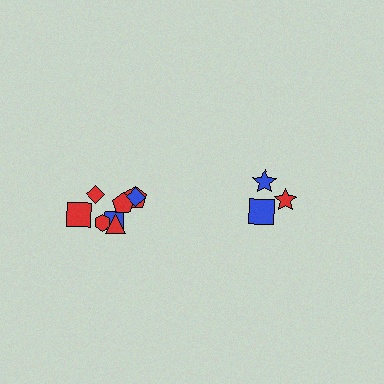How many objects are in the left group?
There are 8 objects.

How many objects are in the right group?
There are 3 objects.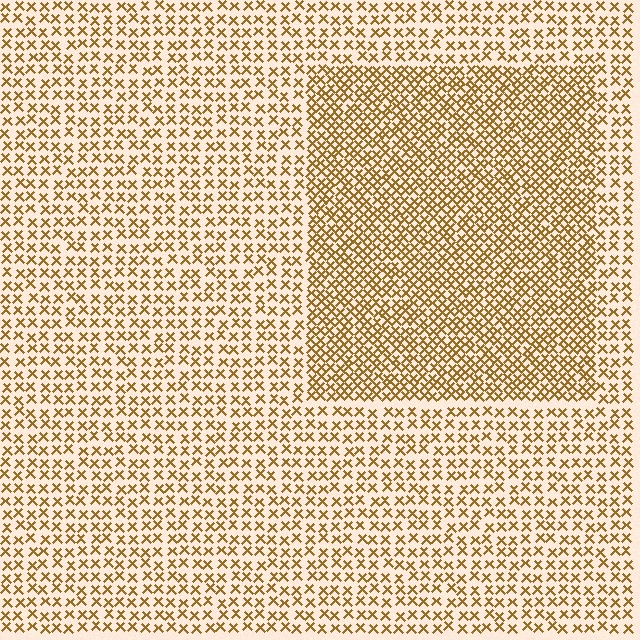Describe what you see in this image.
The image contains small brown elements arranged at two different densities. A rectangle-shaped region is visible where the elements are more densely packed than the surrounding area.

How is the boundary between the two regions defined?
The boundary is defined by a change in element density (approximately 1.9x ratio). All elements are the same color, size, and shape.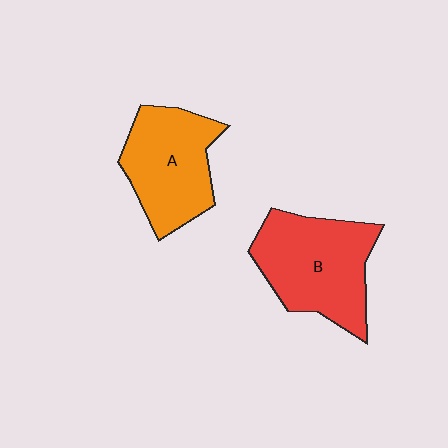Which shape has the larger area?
Shape B (red).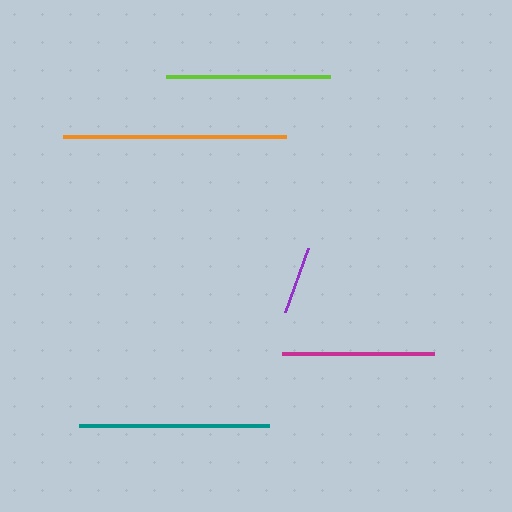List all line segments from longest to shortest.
From longest to shortest: orange, teal, lime, magenta, purple.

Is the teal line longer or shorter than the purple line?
The teal line is longer than the purple line.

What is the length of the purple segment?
The purple segment is approximately 68 pixels long.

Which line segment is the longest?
The orange line is the longest at approximately 223 pixels.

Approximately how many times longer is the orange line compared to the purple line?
The orange line is approximately 3.3 times the length of the purple line.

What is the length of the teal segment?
The teal segment is approximately 190 pixels long.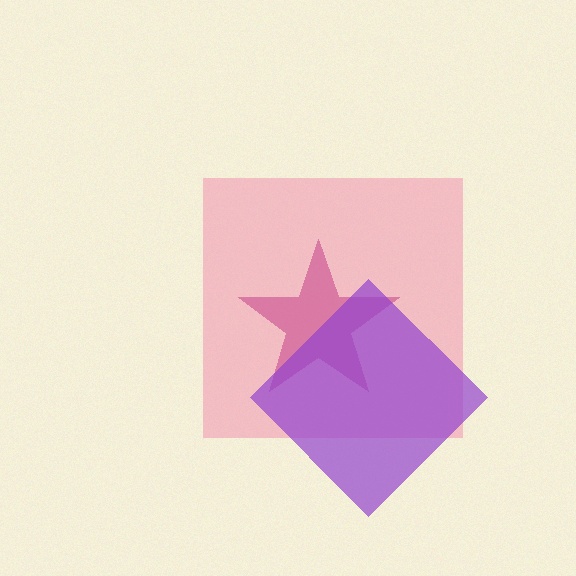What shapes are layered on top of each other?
The layered shapes are: a pink square, a magenta star, a purple diamond.